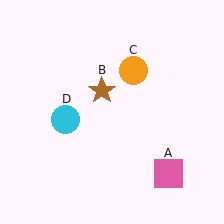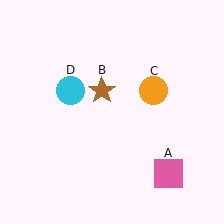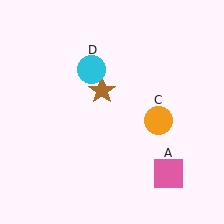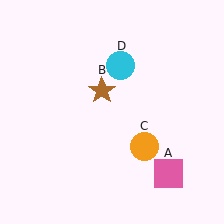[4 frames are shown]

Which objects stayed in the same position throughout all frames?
Pink square (object A) and brown star (object B) remained stationary.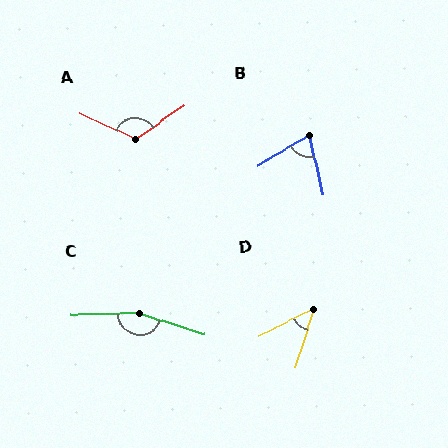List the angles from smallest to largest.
D (46°), B (73°), A (120°), C (161°).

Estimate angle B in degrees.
Approximately 73 degrees.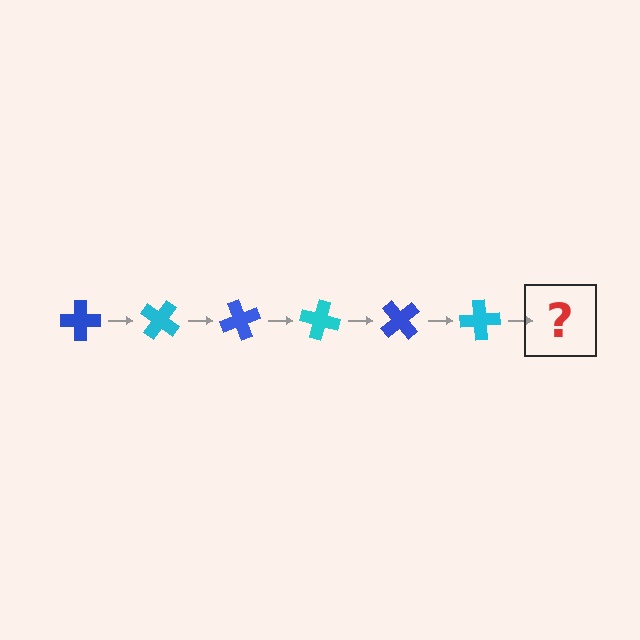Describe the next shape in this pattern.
It should be a blue cross, rotated 210 degrees from the start.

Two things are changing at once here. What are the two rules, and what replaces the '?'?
The two rules are that it rotates 35 degrees each step and the color cycles through blue and cyan. The '?' should be a blue cross, rotated 210 degrees from the start.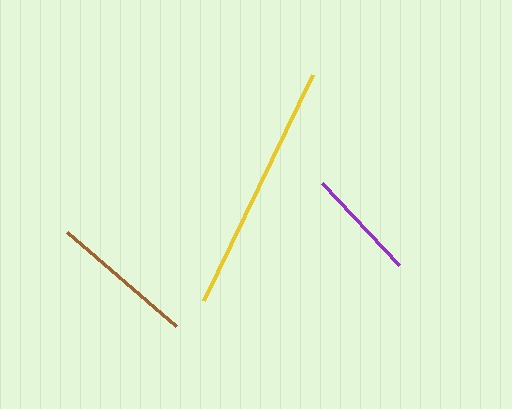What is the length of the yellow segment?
The yellow segment is approximately 251 pixels long.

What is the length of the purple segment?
The purple segment is approximately 113 pixels long.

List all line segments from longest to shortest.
From longest to shortest: yellow, brown, purple.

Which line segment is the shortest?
The purple line is the shortest at approximately 113 pixels.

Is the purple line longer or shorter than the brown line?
The brown line is longer than the purple line.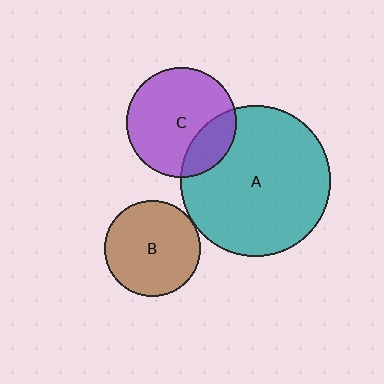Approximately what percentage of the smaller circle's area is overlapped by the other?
Approximately 5%.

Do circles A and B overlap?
Yes.